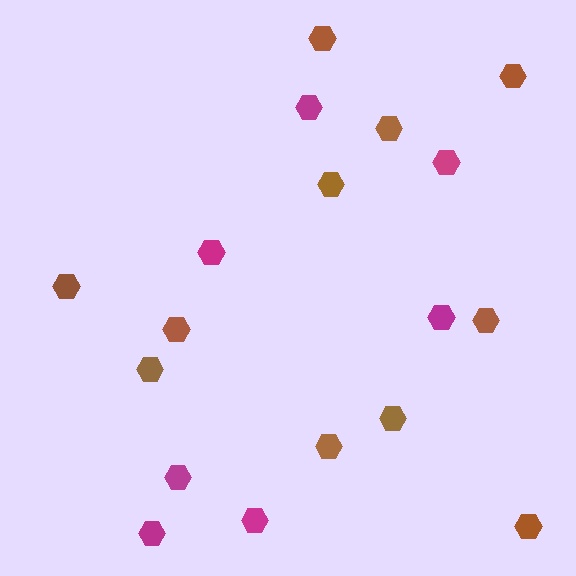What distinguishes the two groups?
There are 2 groups: one group of brown hexagons (11) and one group of magenta hexagons (7).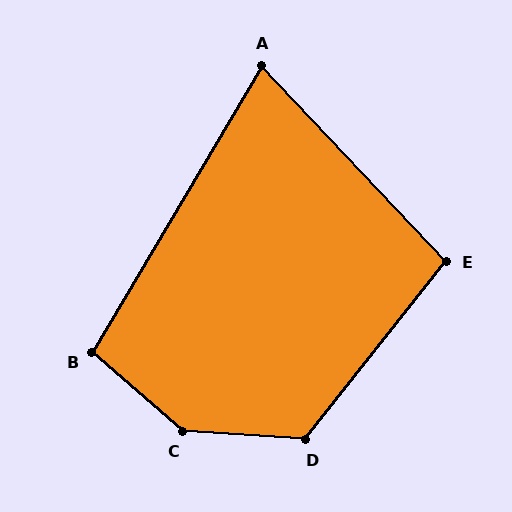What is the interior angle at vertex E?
Approximately 98 degrees (obtuse).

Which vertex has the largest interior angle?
C, at approximately 143 degrees.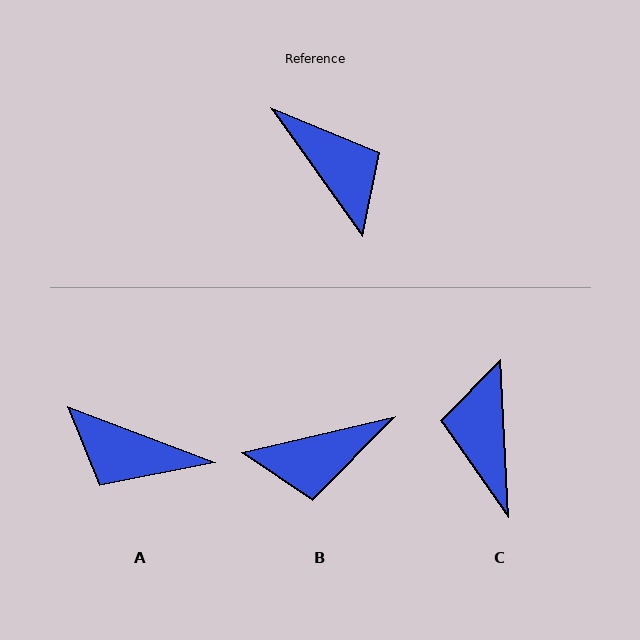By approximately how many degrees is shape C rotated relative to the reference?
Approximately 147 degrees counter-clockwise.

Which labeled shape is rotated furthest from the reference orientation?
C, about 147 degrees away.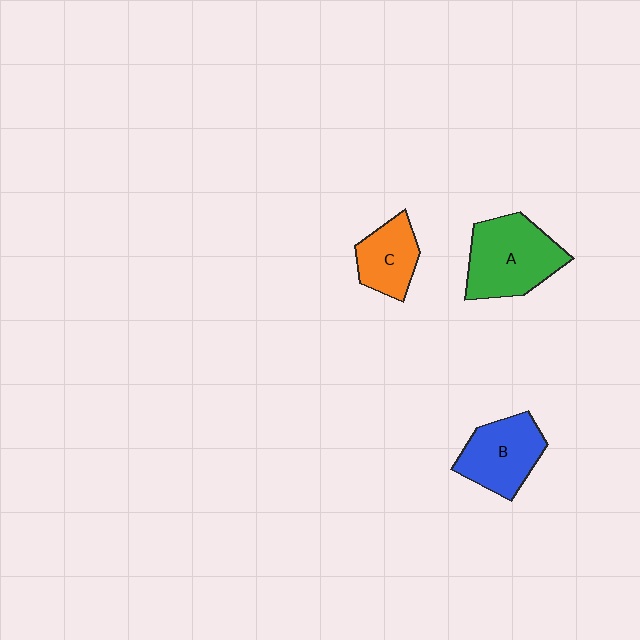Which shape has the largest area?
Shape A (green).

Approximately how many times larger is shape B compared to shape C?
Approximately 1.3 times.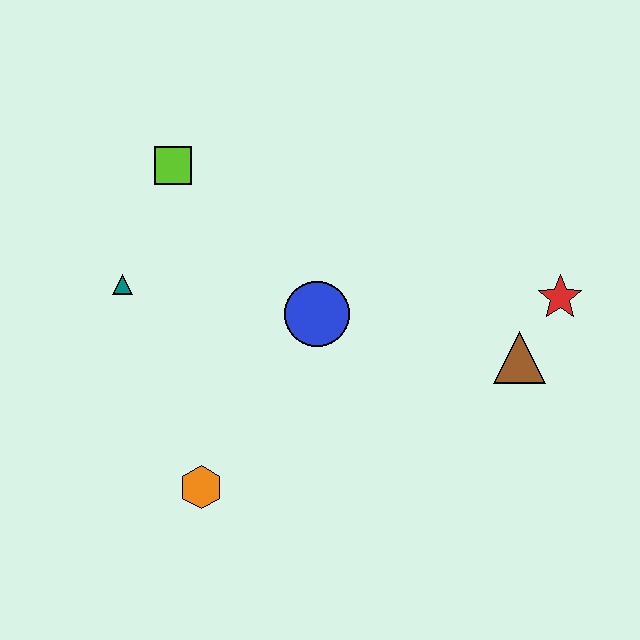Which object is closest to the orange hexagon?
The blue circle is closest to the orange hexagon.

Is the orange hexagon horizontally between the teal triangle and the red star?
Yes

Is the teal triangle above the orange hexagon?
Yes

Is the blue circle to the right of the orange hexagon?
Yes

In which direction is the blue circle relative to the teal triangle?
The blue circle is to the right of the teal triangle.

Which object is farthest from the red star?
The teal triangle is farthest from the red star.